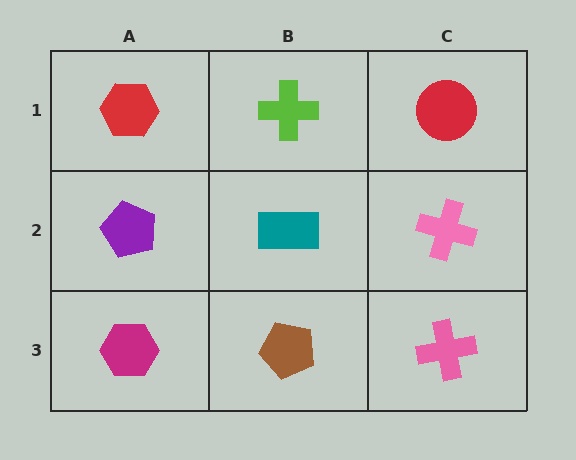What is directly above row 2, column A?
A red hexagon.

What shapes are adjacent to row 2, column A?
A red hexagon (row 1, column A), a magenta hexagon (row 3, column A), a teal rectangle (row 2, column B).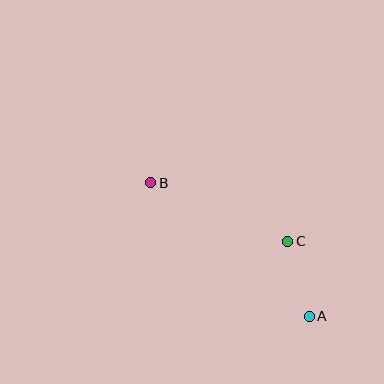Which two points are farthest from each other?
Points A and B are farthest from each other.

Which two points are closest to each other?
Points A and C are closest to each other.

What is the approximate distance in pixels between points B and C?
The distance between B and C is approximately 149 pixels.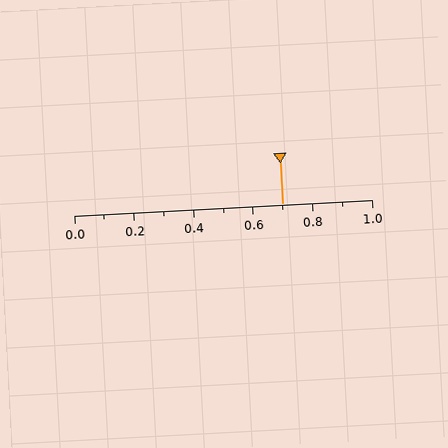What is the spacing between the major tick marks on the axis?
The major ticks are spaced 0.2 apart.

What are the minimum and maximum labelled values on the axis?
The axis runs from 0.0 to 1.0.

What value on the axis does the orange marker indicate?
The marker indicates approximately 0.7.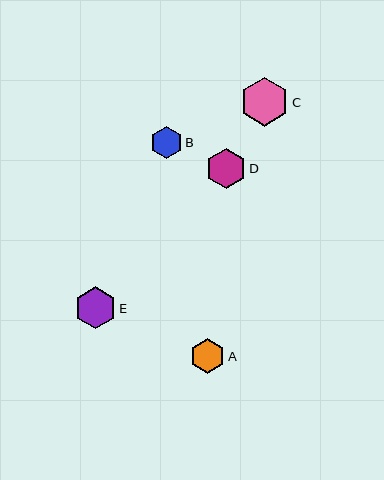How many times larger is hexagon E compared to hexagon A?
Hexagon E is approximately 1.2 times the size of hexagon A.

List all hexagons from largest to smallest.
From largest to smallest: C, E, D, A, B.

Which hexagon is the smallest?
Hexagon B is the smallest with a size of approximately 32 pixels.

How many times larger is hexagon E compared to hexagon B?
Hexagon E is approximately 1.3 times the size of hexagon B.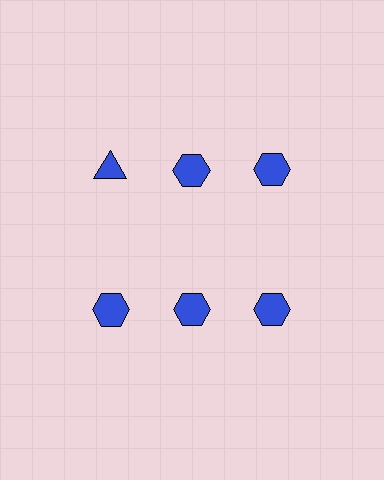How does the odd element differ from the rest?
It has a different shape: triangle instead of hexagon.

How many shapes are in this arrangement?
There are 6 shapes arranged in a grid pattern.